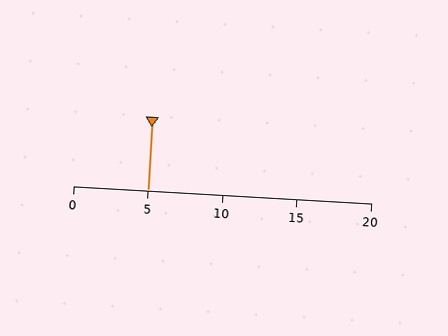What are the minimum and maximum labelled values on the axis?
The axis runs from 0 to 20.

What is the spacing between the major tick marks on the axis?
The major ticks are spaced 5 apart.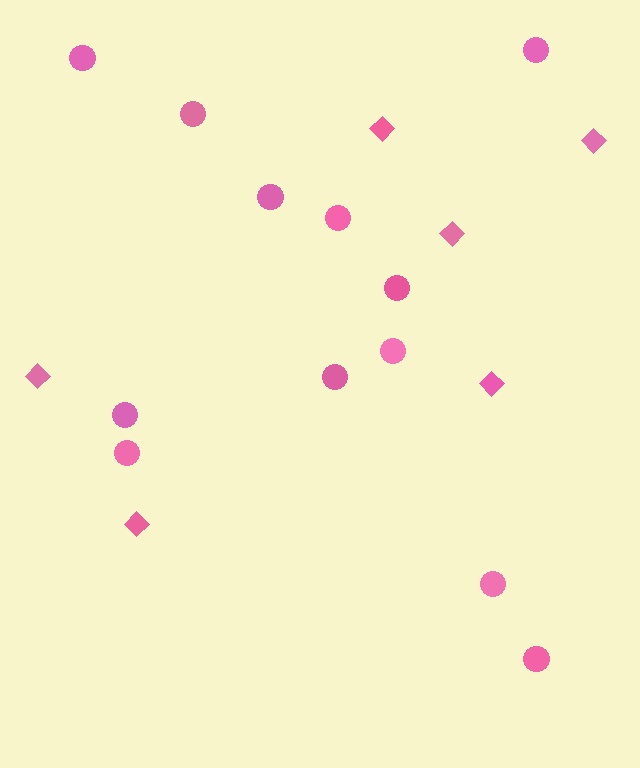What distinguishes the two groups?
There are 2 groups: one group of circles (12) and one group of diamonds (6).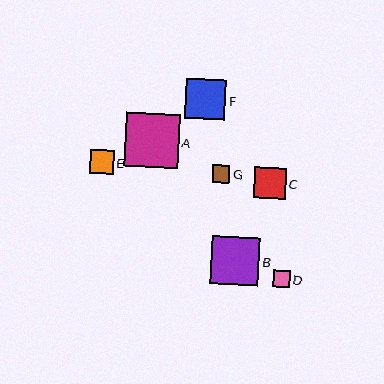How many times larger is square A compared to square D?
Square A is approximately 3.2 times the size of square D.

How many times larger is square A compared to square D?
Square A is approximately 3.2 times the size of square D.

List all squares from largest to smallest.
From largest to smallest: A, B, F, C, E, G, D.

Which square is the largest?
Square A is the largest with a size of approximately 54 pixels.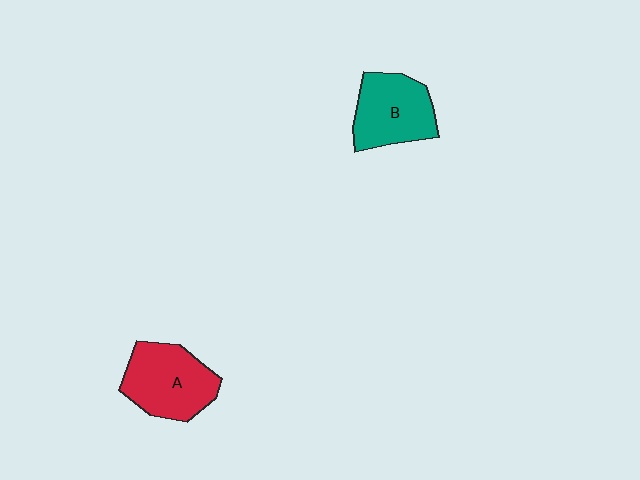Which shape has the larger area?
Shape A (red).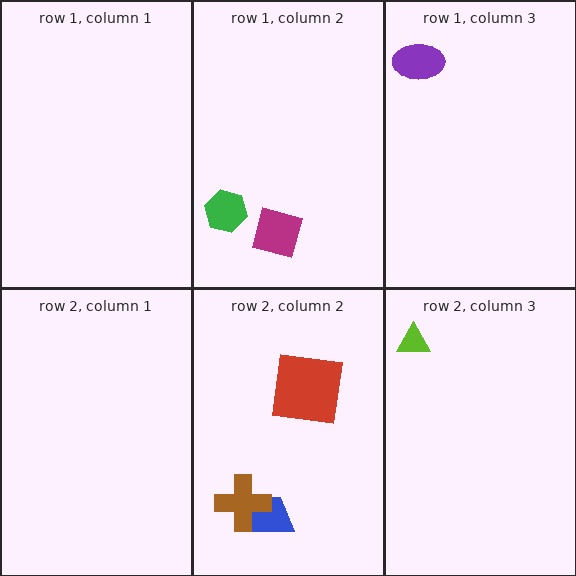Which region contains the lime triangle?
The row 2, column 3 region.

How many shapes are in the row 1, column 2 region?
2.